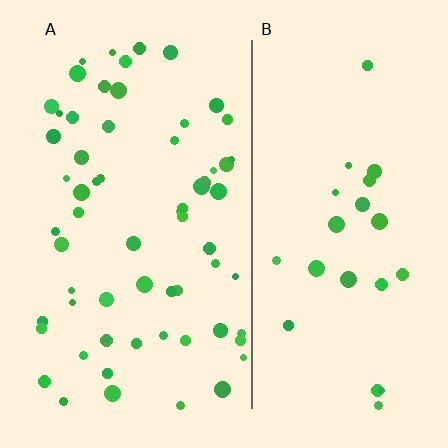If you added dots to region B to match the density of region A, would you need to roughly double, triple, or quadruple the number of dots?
Approximately triple.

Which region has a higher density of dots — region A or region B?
A (the left).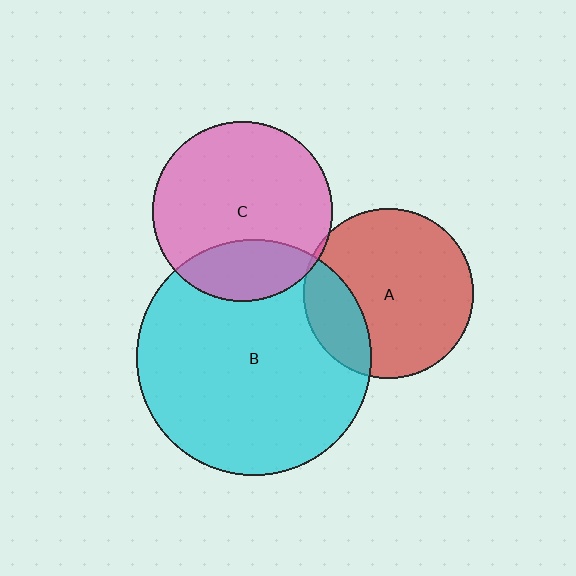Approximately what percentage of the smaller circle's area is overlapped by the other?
Approximately 25%.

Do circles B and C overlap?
Yes.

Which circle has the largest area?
Circle B (cyan).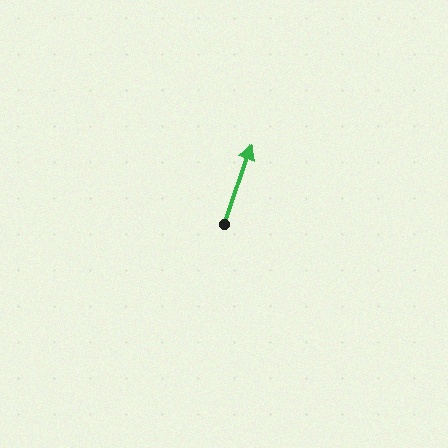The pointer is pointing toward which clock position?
Roughly 1 o'clock.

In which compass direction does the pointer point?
North.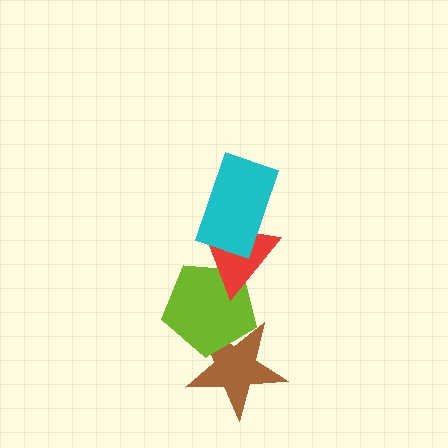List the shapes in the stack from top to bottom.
From top to bottom: the cyan rectangle, the red triangle, the lime pentagon, the brown star.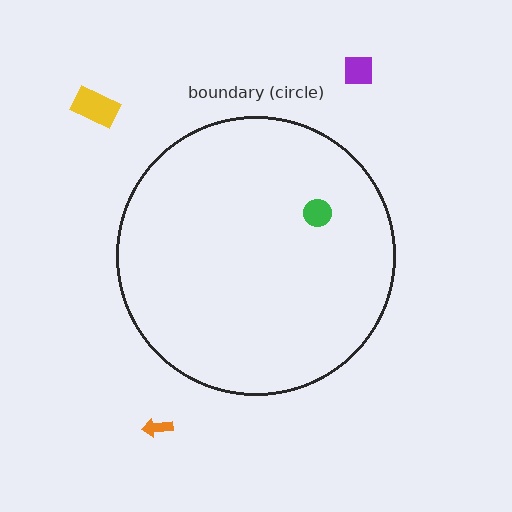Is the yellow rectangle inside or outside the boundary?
Outside.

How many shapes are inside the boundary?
1 inside, 3 outside.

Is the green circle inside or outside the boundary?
Inside.